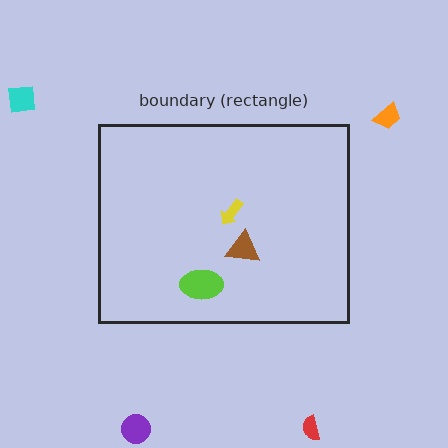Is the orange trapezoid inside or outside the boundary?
Outside.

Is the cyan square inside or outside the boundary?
Outside.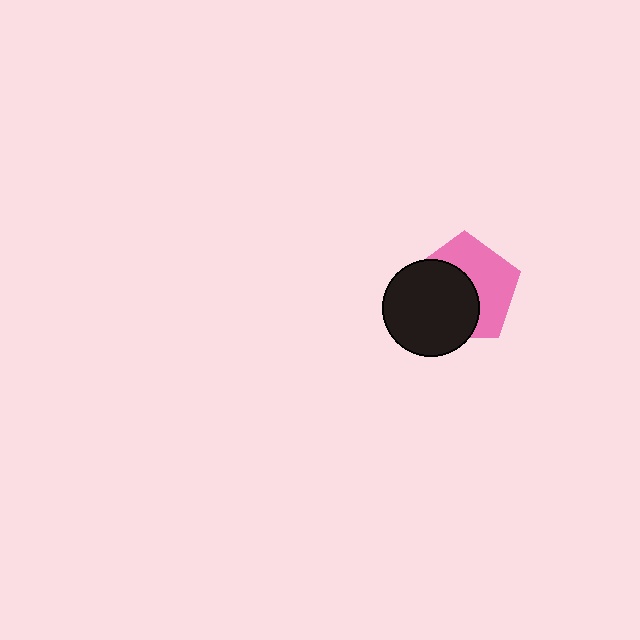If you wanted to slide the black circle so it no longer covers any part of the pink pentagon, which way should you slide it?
Slide it toward the lower-left — that is the most direct way to separate the two shapes.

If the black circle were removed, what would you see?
You would see the complete pink pentagon.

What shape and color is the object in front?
The object in front is a black circle.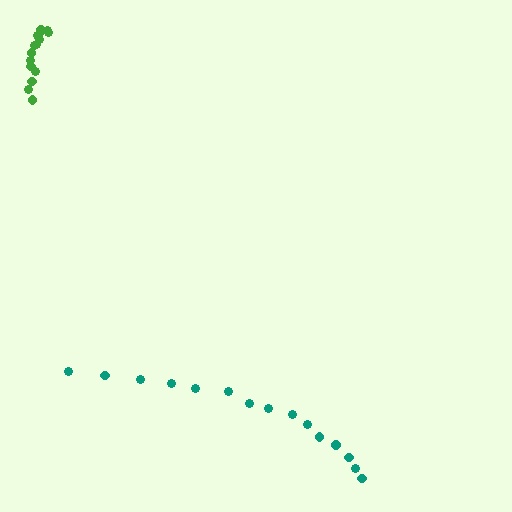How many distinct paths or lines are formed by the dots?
There are 2 distinct paths.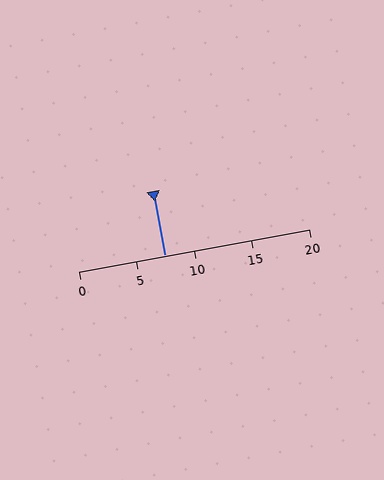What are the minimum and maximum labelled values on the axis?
The axis runs from 0 to 20.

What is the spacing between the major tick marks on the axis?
The major ticks are spaced 5 apart.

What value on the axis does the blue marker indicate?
The marker indicates approximately 7.5.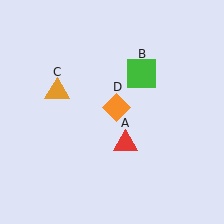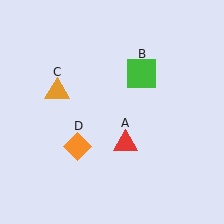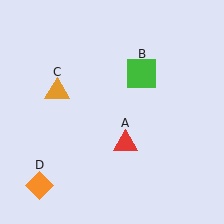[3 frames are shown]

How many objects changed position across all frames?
1 object changed position: orange diamond (object D).